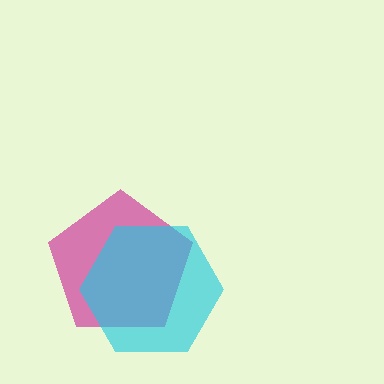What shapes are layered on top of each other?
The layered shapes are: a magenta pentagon, a cyan hexagon.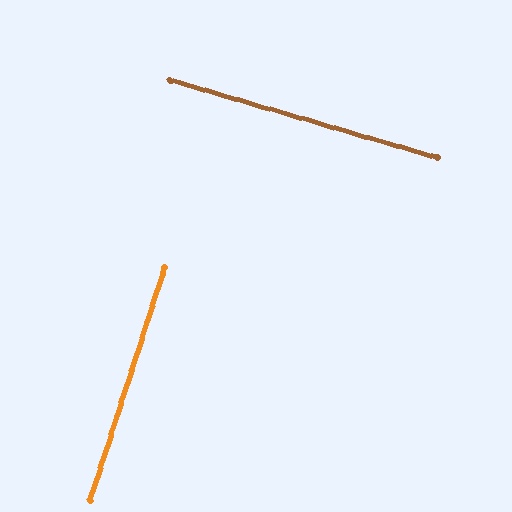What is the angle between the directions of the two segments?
Approximately 89 degrees.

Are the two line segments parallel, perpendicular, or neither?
Perpendicular — they meet at approximately 89°.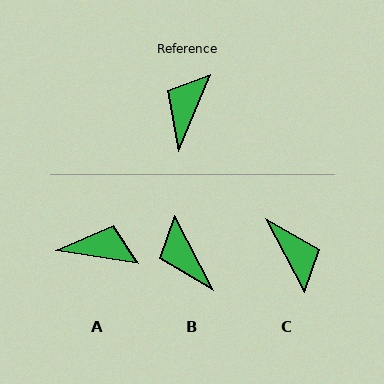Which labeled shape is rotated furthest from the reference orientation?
C, about 129 degrees away.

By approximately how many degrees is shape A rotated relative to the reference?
Approximately 76 degrees clockwise.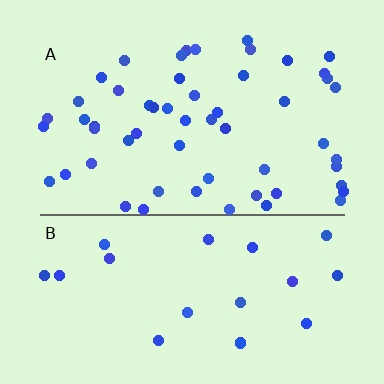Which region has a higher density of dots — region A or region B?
A (the top).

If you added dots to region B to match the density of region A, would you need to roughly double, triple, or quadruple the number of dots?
Approximately triple.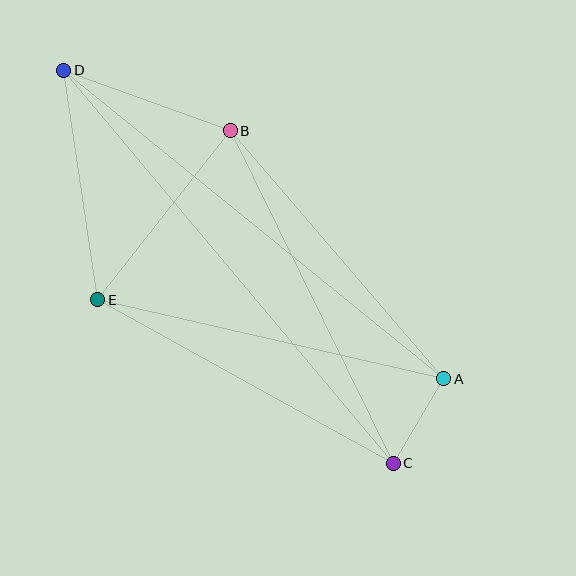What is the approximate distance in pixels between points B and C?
The distance between B and C is approximately 370 pixels.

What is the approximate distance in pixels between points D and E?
The distance between D and E is approximately 232 pixels.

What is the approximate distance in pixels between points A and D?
The distance between A and D is approximately 490 pixels.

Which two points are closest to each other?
Points A and C are closest to each other.